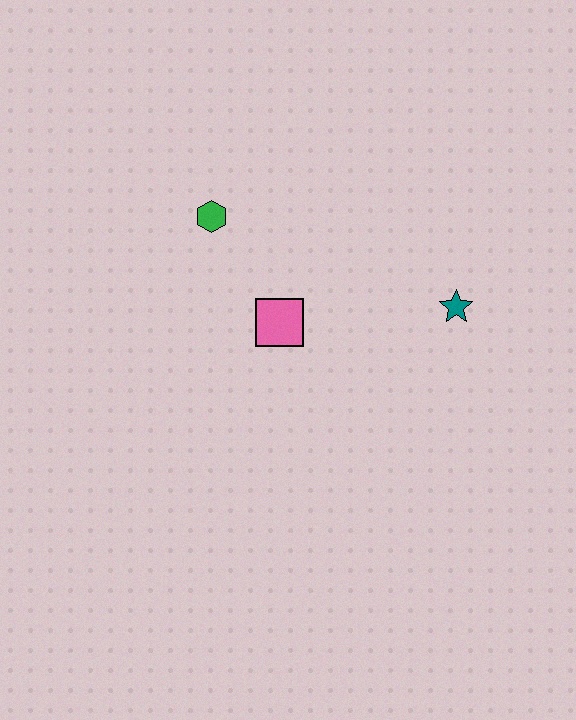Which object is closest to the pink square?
The green hexagon is closest to the pink square.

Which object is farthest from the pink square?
The teal star is farthest from the pink square.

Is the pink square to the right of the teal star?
No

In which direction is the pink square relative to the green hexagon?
The pink square is below the green hexagon.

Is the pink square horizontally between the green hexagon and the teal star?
Yes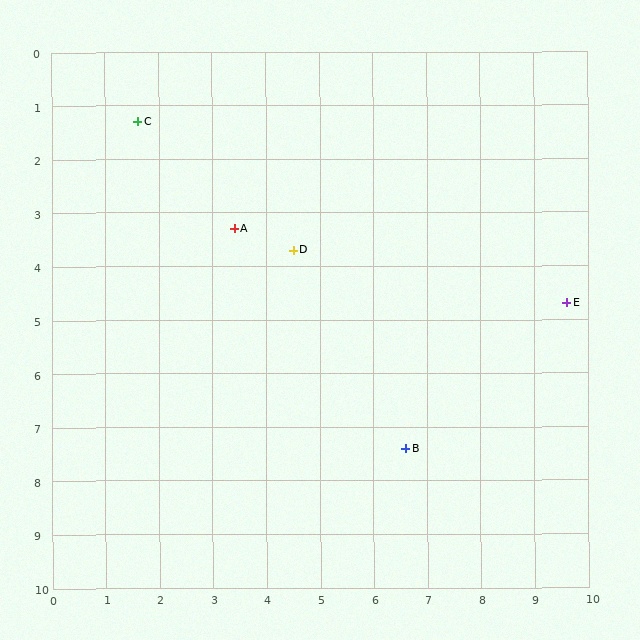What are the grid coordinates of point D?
Point D is at approximately (4.5, 3.7).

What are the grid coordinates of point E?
Point E is at approximately (9.6, 4.7).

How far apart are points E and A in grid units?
Points E and A are about 6.4 grid units apart.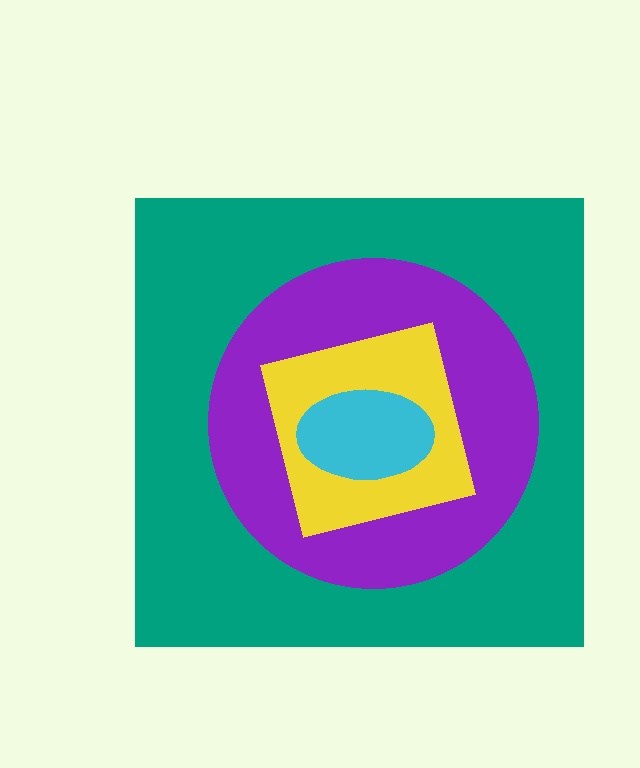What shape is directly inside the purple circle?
The yellow square.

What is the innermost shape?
The cyan ellipse.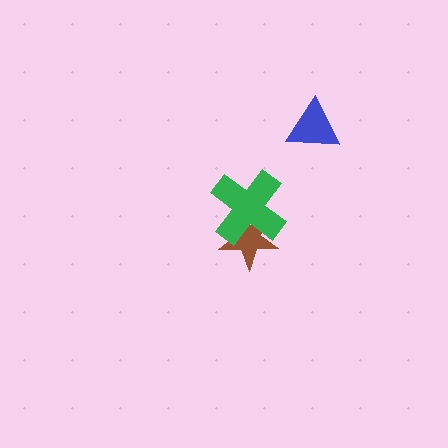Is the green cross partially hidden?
No, no other shape covers it.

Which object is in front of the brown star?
The green cross is in front of the brown star.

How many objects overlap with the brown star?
1 object overlaps with the brown star.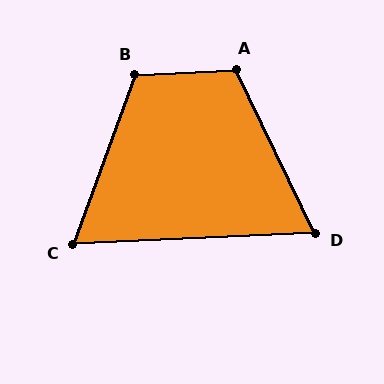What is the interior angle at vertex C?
Approximately 67 degrees (acute).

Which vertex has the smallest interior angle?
D, at approximately 67 degrees.